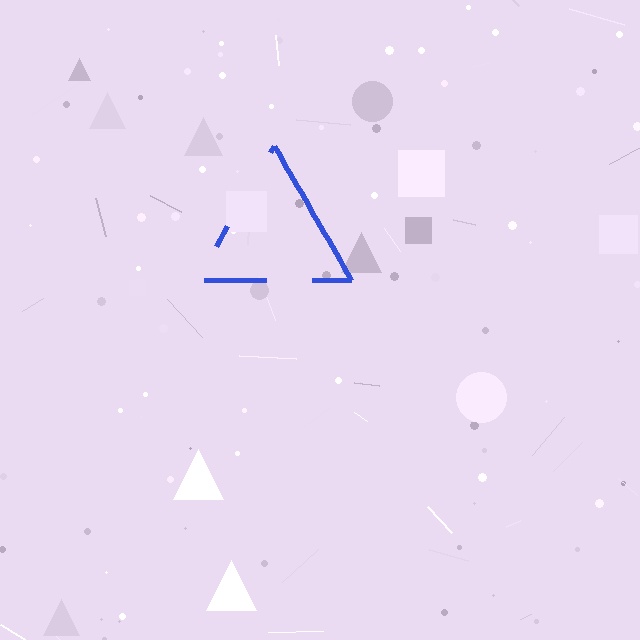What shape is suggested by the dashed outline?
The dashed outline suggests a triangle.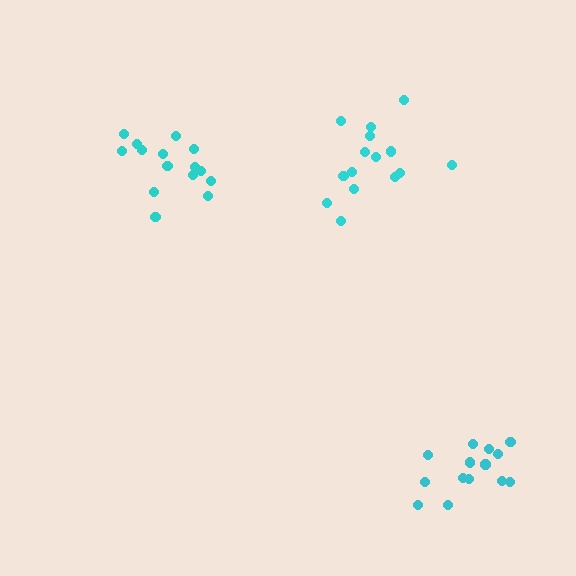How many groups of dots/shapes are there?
There are 3 groups.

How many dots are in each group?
Group 1: 15 dots, Group 2: 15 dots, Group 3: 14 dots (44 total).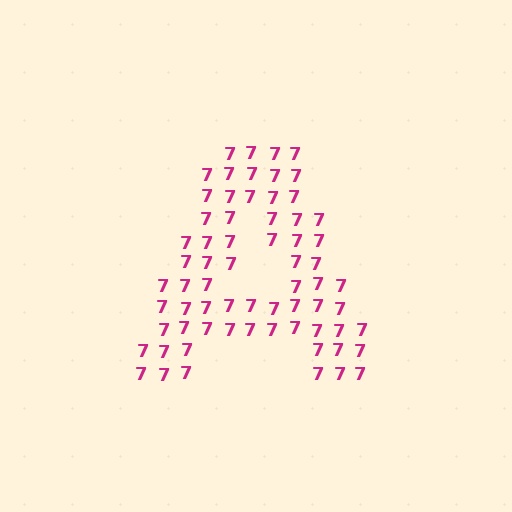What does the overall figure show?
The overall figure shows the letter A.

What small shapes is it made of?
It is made of small digit 7's.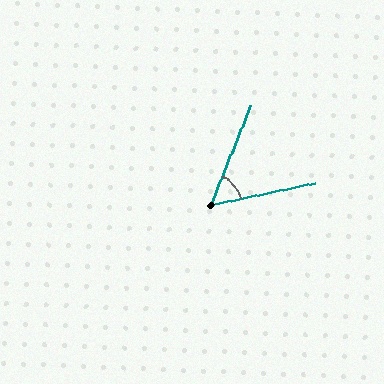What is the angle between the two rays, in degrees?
Approximately 56 degrees.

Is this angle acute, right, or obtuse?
It is acute.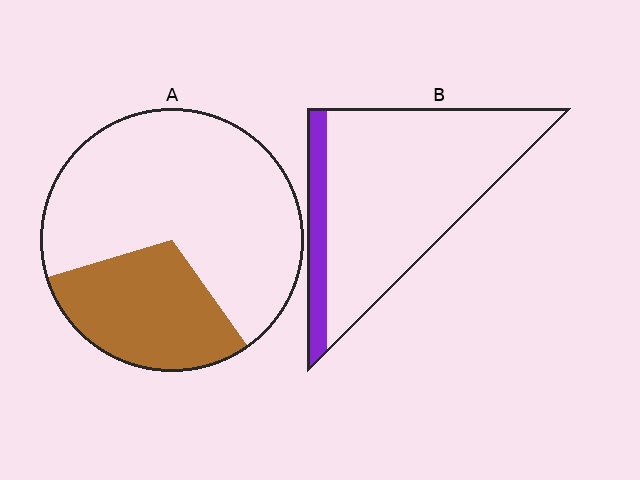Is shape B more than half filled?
No.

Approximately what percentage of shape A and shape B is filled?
A is approximately 30% and B is approximately 15%.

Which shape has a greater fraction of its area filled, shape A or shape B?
Shape A.